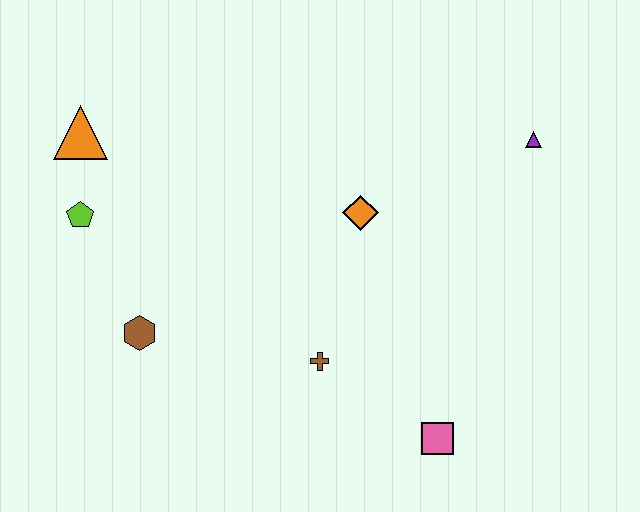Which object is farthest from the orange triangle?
The pink square is farthest from the orange triangle.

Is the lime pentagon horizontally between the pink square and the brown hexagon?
No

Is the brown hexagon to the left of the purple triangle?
Yes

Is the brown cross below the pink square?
No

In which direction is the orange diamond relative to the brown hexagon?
The orange diamond is to the right of the brown hexagon.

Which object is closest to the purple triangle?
The orange diamond is closest to the purple triangle.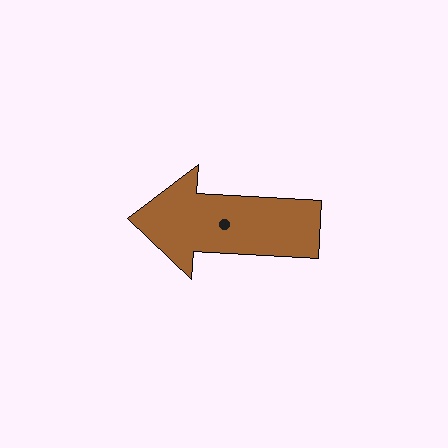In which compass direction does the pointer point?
West.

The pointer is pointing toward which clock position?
Roughly 9 o'clock.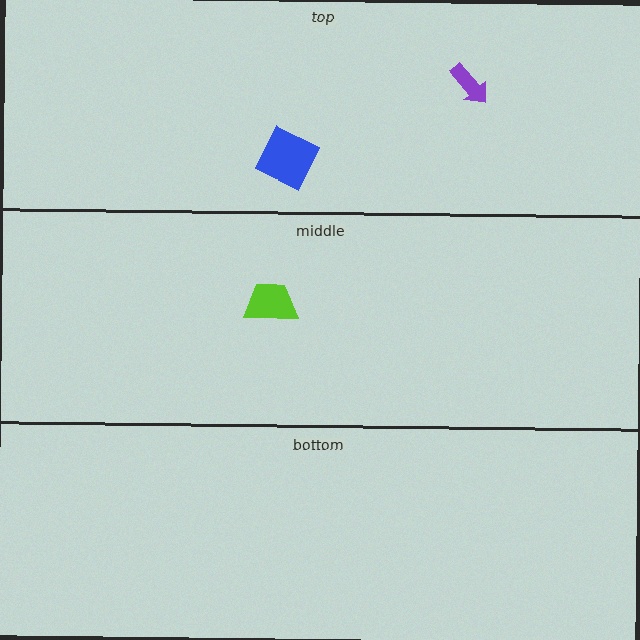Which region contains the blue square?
The top region.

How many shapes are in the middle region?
1.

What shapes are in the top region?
The purple arrow, the blue square.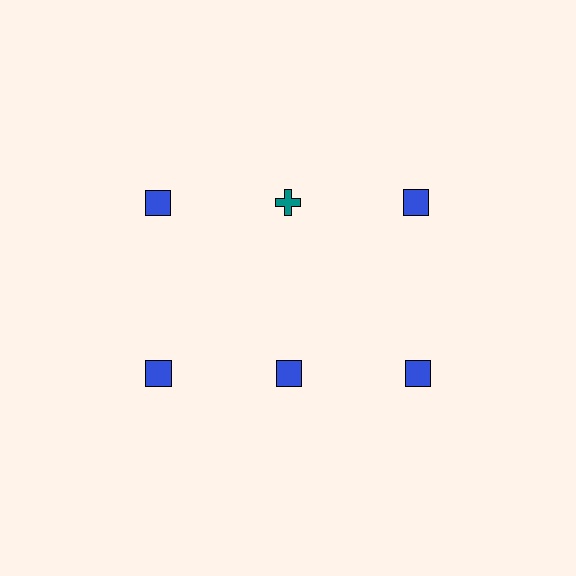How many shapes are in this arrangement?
There are 6 shapes arranged in a grid pattern.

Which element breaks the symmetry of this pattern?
The teal cross in the top row, second from left column breaks the symmetry. All other shapes are blue squares.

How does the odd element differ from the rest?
It differs in both color (teal instead of blue) and shape (cross instead of square).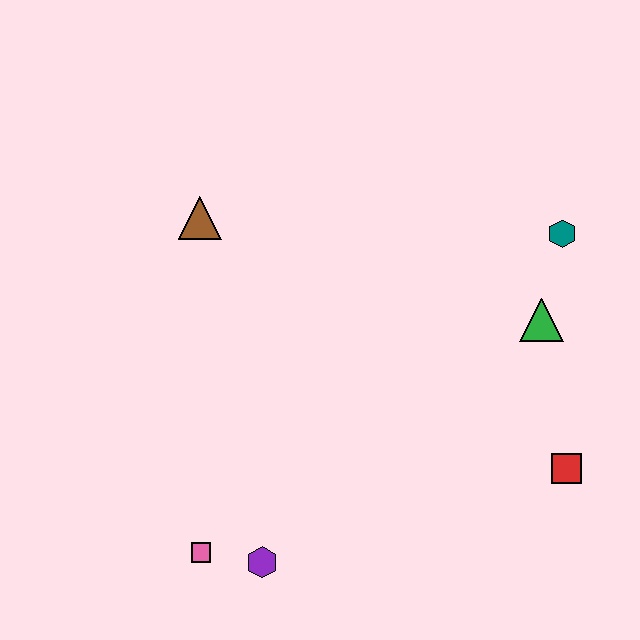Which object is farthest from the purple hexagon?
The teal hexagon is farthest from the purple hexagon.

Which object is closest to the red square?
The green triangle is closest to the red square.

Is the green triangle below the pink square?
No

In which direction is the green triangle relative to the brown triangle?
The green triangle is to the right of the brown triangle.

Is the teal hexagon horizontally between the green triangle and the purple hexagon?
No